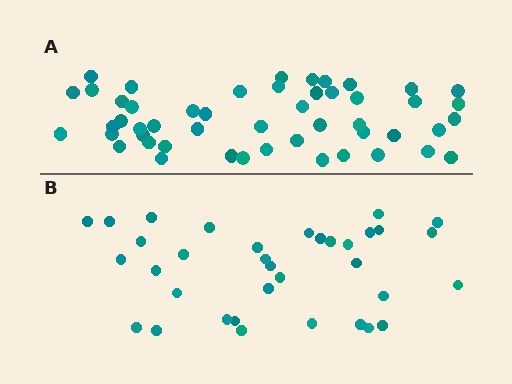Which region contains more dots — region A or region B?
Region A (the top region) has more dots.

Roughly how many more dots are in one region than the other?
Region A has approximately 15 more dots than region B.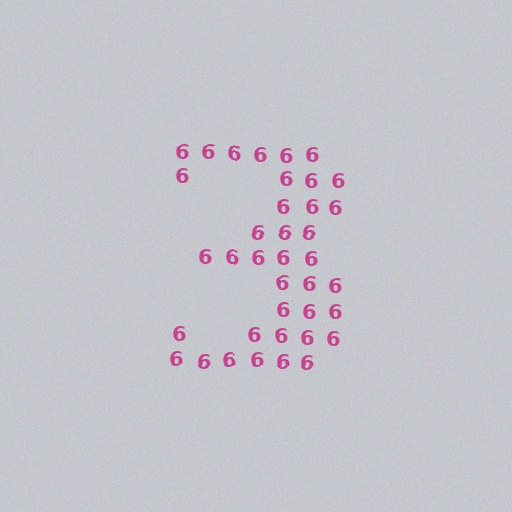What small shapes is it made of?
It is made of small digit 6's.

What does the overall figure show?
The overall figure shows the digit 3.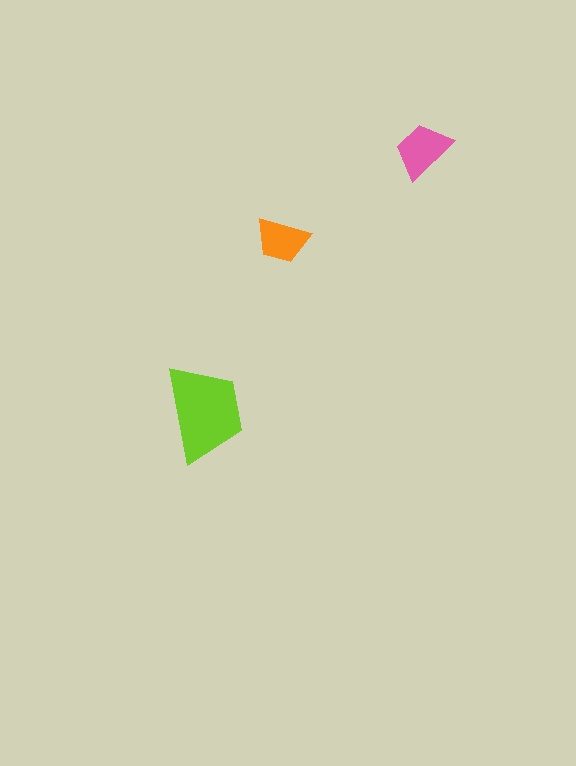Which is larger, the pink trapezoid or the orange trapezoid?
The pink one.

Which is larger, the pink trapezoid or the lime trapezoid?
The lime one.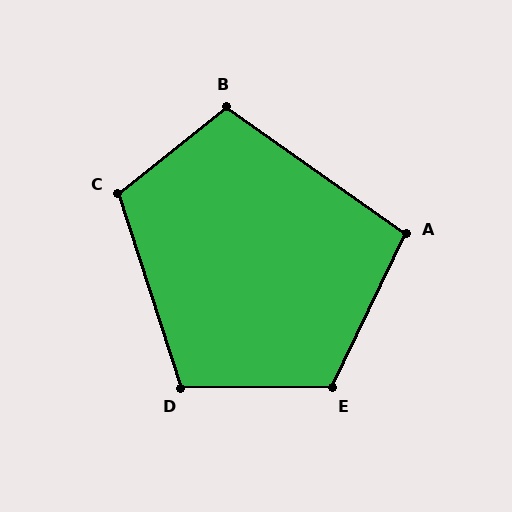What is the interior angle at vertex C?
Approximately 110 degrees (obtuse).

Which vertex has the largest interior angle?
E, at approximately 116 degrees.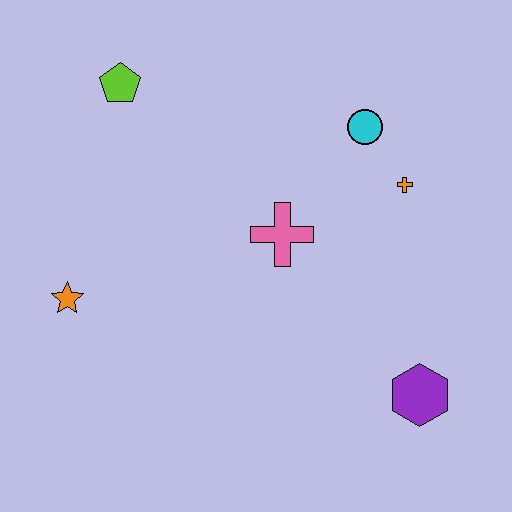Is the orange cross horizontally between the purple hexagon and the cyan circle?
Yes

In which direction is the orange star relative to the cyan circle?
The orange star is to the left of the cyan circle.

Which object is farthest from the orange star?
The purple hexagon is farthest from the orange star.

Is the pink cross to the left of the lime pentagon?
No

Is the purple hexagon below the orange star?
Yes